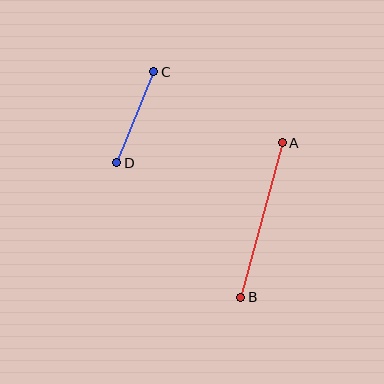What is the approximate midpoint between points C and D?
The midpoint is at approximately (135, 117) pixels.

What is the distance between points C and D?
The distance is approximately 98 pixels.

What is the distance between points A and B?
The distance is approximately 160 pixels.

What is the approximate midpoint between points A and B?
The midpoint is at approximately (261, 220) pixels.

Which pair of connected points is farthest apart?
Points A and B are farthest apart.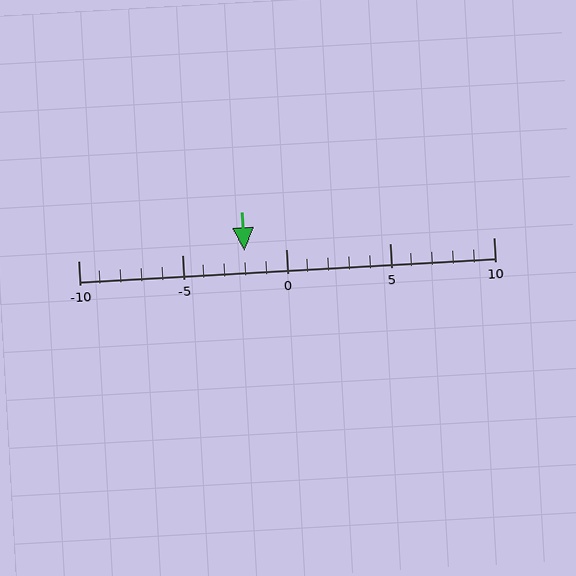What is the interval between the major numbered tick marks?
The major tick marks are spaced 5 units apart.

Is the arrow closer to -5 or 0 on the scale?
The arrow is closer to 0.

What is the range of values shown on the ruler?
The ruler shows values from -10 to 10.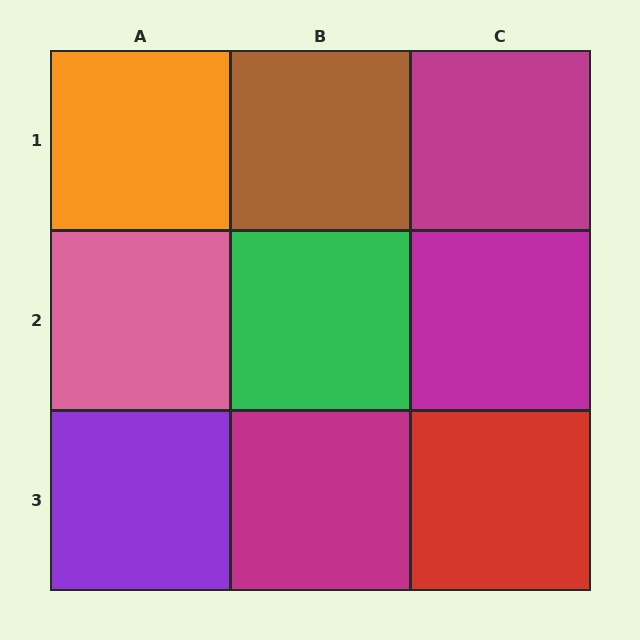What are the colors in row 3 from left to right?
Purple, magenta, red.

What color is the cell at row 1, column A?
Orange.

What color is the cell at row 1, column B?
Brown.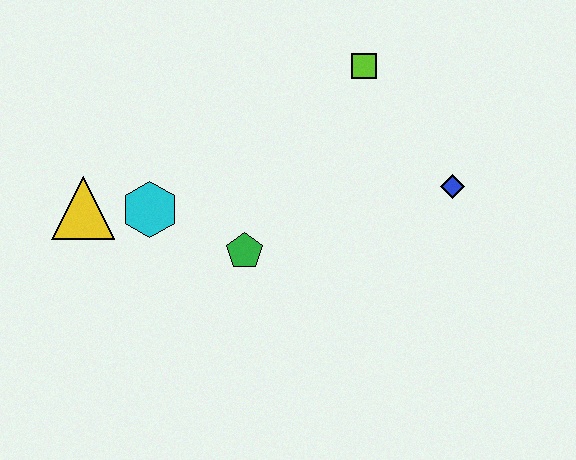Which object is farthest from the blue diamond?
The yellow triangle is farthest from the blue diamond.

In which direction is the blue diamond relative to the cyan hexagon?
The blue diamond is to the right of the cyan hexagon.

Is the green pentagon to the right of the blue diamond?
No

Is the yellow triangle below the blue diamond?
Yes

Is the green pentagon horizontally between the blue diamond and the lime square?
No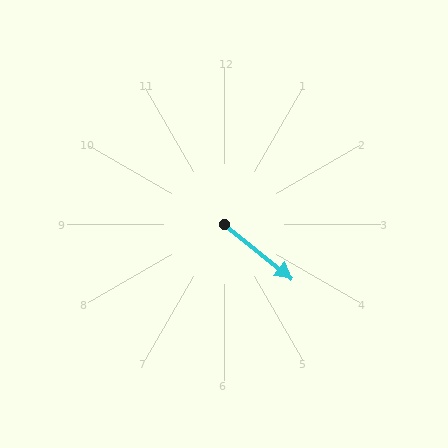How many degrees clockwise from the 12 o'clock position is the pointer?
Approximately 129 degrees.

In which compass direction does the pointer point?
Southeast.